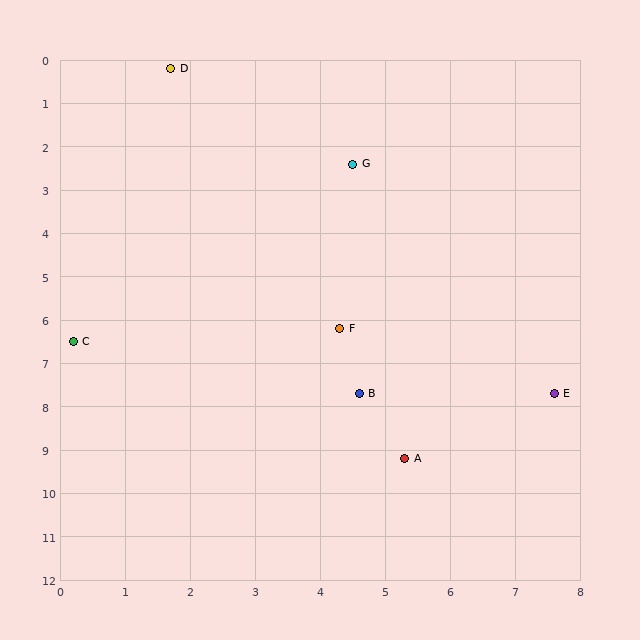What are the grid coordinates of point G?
Point G is at approximately (4.5, 2.4).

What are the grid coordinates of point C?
Point C is at approximately (0.2, 6.5).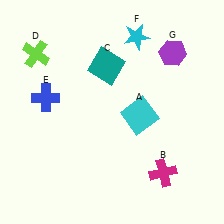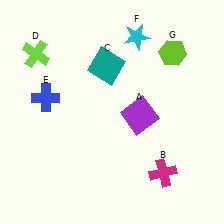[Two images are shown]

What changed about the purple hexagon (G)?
In Image 1, G is purple. In Image 2, it changed to lime.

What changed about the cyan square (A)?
In Image 1, A is cyan. In Image 2, it changed to purple.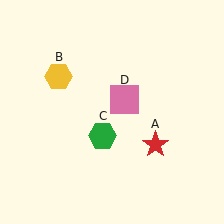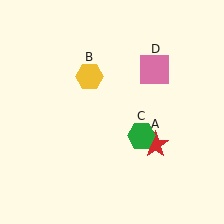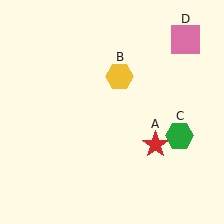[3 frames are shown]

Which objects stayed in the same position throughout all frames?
Red star (object A) remained stationary.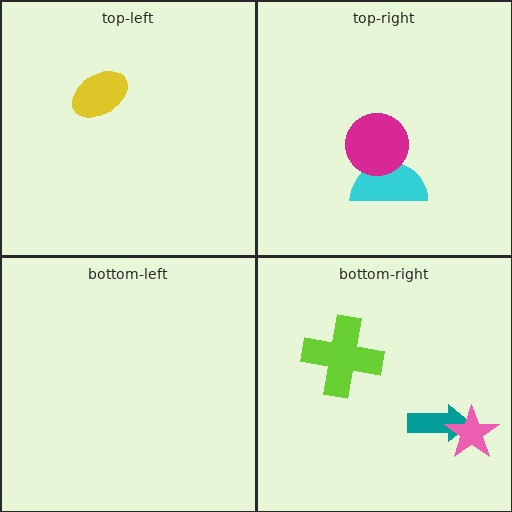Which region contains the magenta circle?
The top-right region.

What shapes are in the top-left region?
The yellow ellipse.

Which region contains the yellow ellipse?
The top-left region.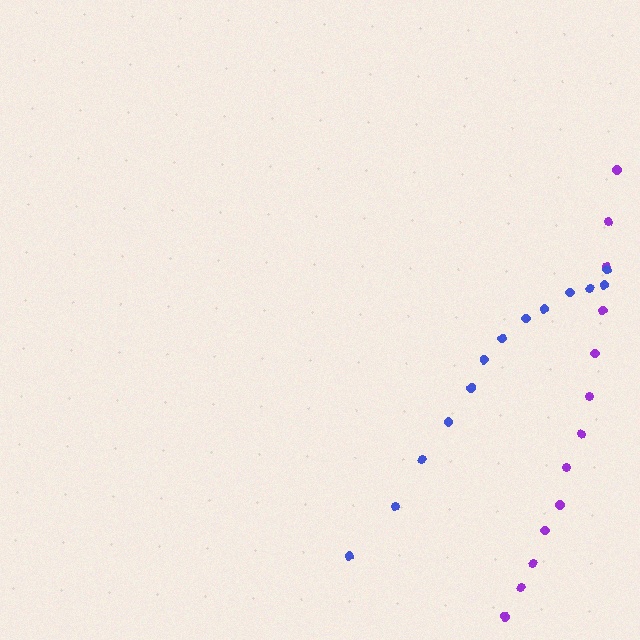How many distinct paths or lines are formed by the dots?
There are 2 distinct paths.